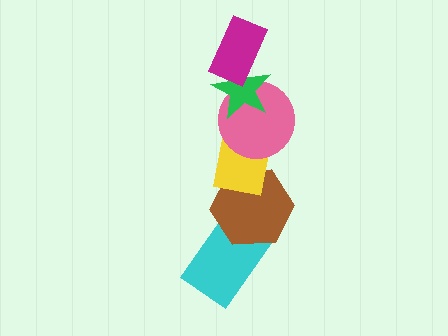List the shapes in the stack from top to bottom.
From top to bottom: the magenta rectangle, the green star, the pink circle, the yellow rectangle, the brown hexagon, the cyan rectangle.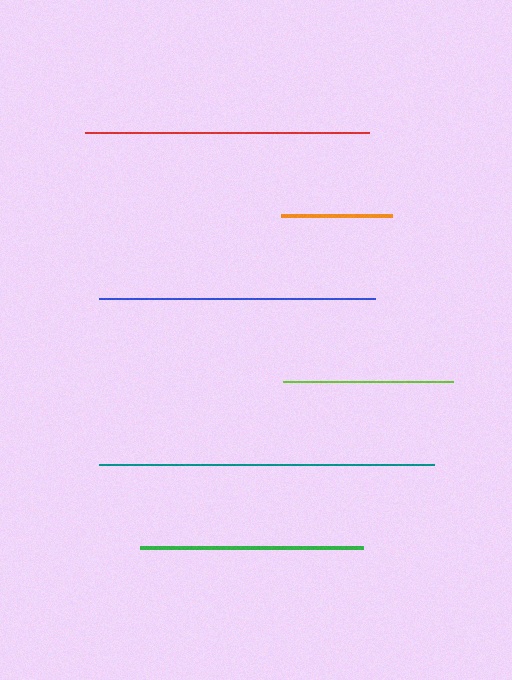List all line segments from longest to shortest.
From longest to shortest: teal, red, blue, green, lime, orange.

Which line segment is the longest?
The teal line is the longest at approximately 335 pixels.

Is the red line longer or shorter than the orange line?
The red line is longer than the orange line.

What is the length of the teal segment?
The teal segment is approximately 335 pixels long.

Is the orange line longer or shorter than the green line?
The green line is longer than the orange line.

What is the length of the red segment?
The red segment is approximately 284 pixels long.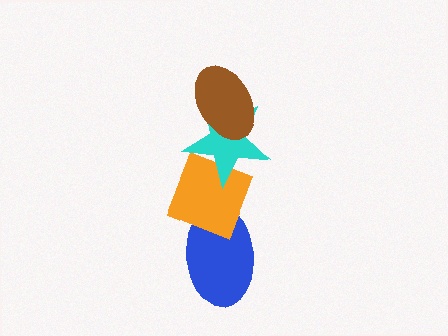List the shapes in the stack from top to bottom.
From top to bottom: the brown ellipse, the cyan star, the orange diamond, the blue ellipse.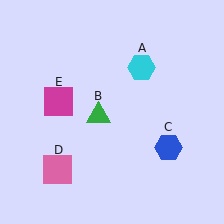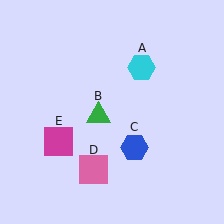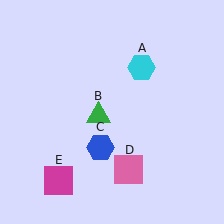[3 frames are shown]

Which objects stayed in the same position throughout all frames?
Cyan hexagon (object A) and green triangle (object B) remained stationary.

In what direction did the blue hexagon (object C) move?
The blue hexagon (object C) moved left.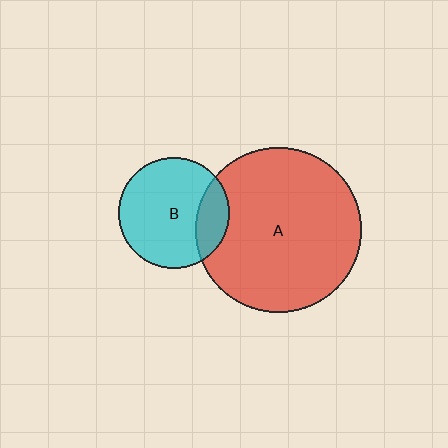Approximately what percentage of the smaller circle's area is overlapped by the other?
Approximately 20%.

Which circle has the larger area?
Circle A (red).